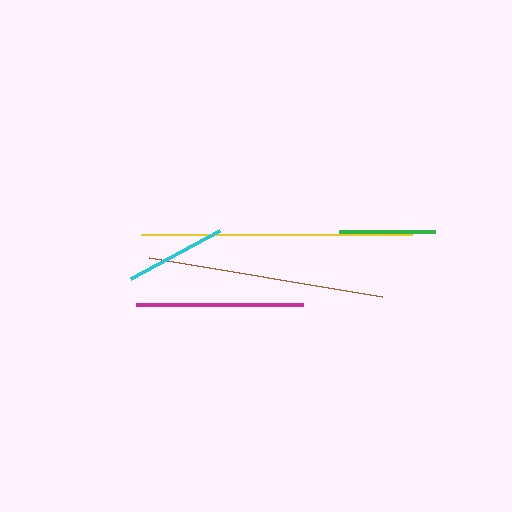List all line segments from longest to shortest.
From longest to shortest: yellow, brown, magenta, cyan, green.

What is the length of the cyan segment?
The cyan segment is approximately 101 pixels long.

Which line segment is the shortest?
The green line is the shortest at approximately 96 pixels.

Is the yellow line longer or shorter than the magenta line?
The yellow line is longer than the magenta line.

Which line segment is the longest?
The yellow line is the longest at approximately 271 pixels.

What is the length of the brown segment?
The brown segment is approximately 236 pixels long.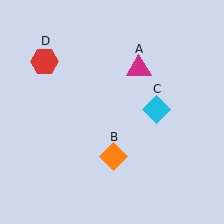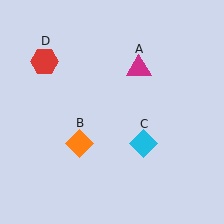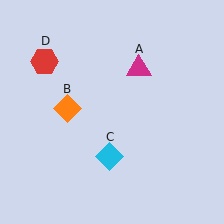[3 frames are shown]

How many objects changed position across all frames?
2 objects changed position: orange diamond (object B), cyan diamond (object C).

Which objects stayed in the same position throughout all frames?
Magenta triangle (object A) and red hexagon (object D) remained stationary.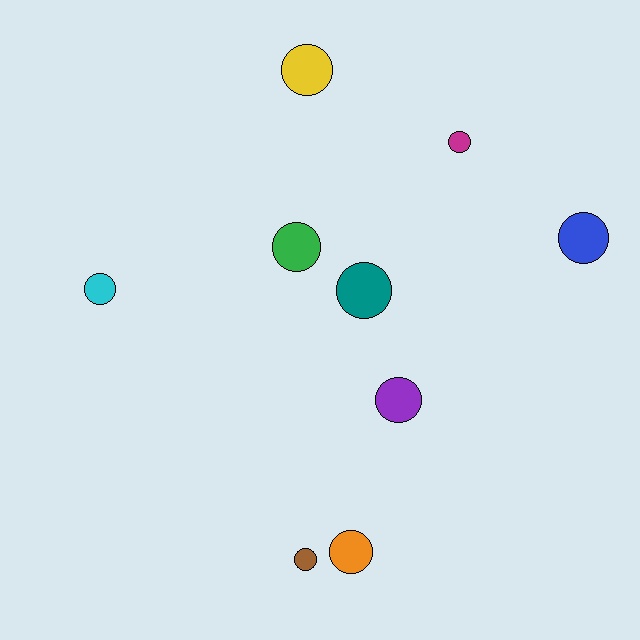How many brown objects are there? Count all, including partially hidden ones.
There is 1 brown object.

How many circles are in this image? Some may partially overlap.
There are 9 circles.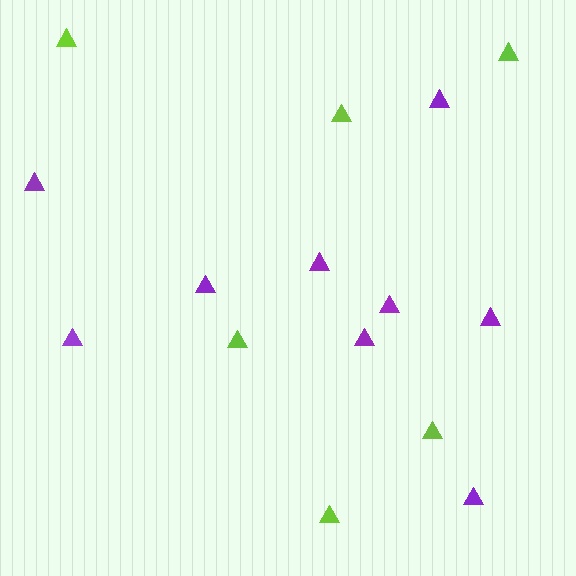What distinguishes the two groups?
There are 2 groups: one group of lime triangles (6) and one group of purple triangles (9).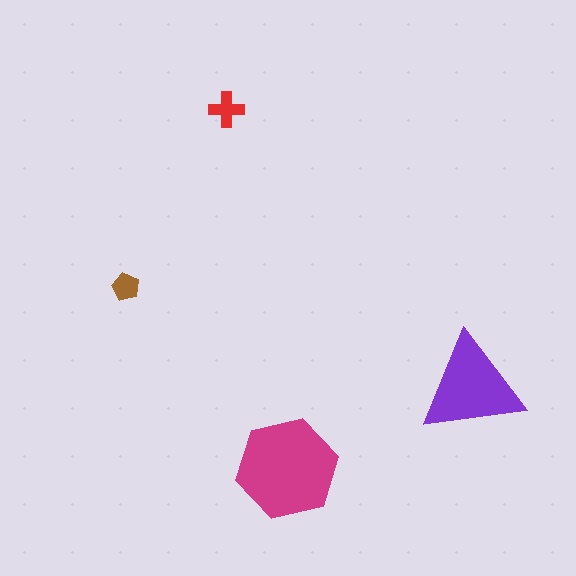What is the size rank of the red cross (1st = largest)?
3rd.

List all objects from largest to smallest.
The magenta hexagon, the purple triangle, the red cross, the brown pentagon.